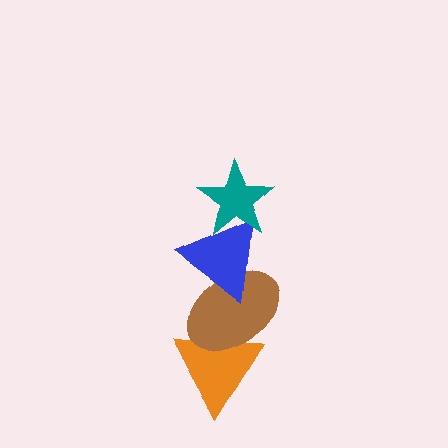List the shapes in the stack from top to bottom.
From top to bottom: the teal star, the blue triangle, the brown ellipse, the orange triangle.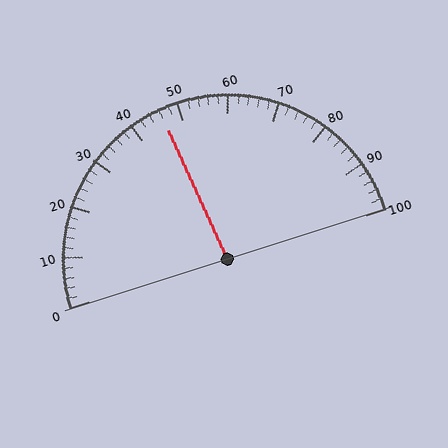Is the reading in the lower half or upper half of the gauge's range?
The reading is in the lower half of the range (0 to 100).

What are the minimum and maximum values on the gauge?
The gauge ranges from 0 to 100.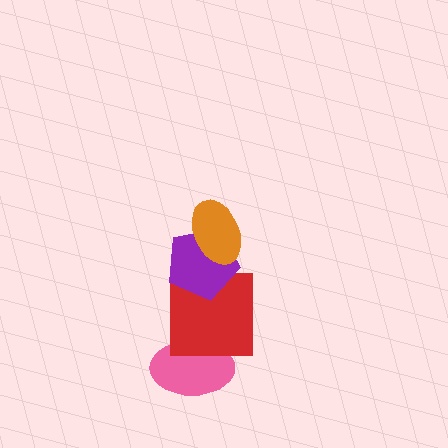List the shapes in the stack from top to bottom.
From top to bottom: the orange ellipse, the purple pentagon, the red square, the pink ellipse.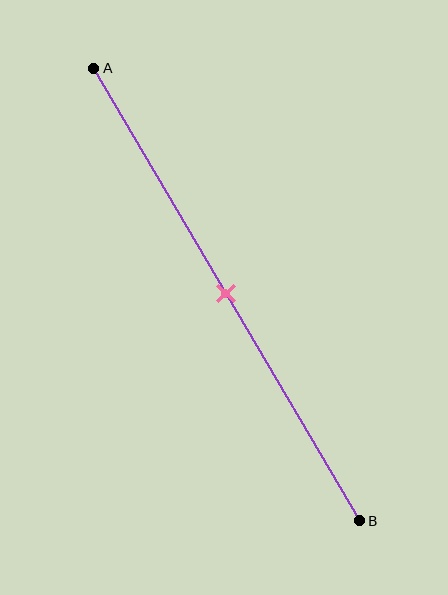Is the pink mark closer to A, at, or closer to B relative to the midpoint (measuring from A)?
The pink mark is approximately at the midpoint of segment AB.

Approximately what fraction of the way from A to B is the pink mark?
The pink mark is approximately 50% of the way from A to B.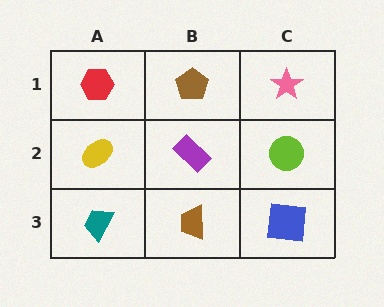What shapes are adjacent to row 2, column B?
A brown pentagon (row 1, column B), a brown trapezoid (row 3, column B), a yellow ellipse (row 2, column A), a lime circle (row 2, column C).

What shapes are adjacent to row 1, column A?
A yellow ellipse (row 2, column A), a brown pentagon (row 1, column B).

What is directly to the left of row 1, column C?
A brown pentagon.